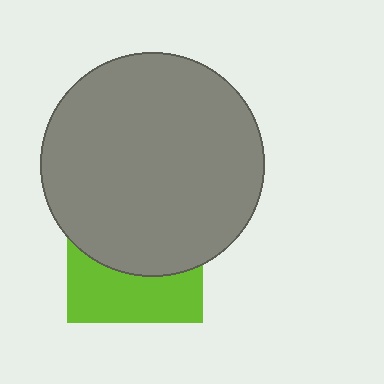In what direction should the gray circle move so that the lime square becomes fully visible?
The gray circle should move up. That is the shortest direction to clear the overlap and leave the lime square fully visible.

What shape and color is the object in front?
The object in front is a gray circle.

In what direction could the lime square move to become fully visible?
The lime square could move down. That would shift it out from behind the gray circle entirely.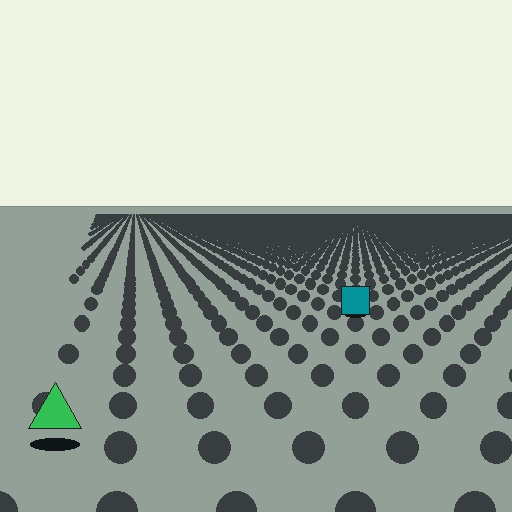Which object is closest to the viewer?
The green triangle is closest. The texture marks near it are larger and more spread out.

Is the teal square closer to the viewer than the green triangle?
No. The green triangle is closer — you can tell from the texture gradient: the ground texture is coarser near it.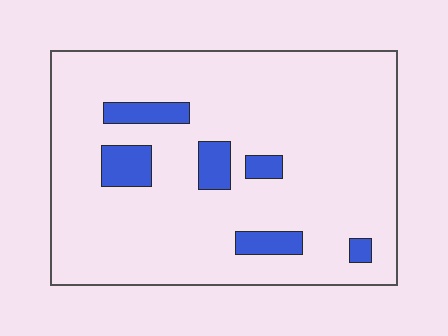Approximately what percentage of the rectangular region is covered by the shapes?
Approximately 10%.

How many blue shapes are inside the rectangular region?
6.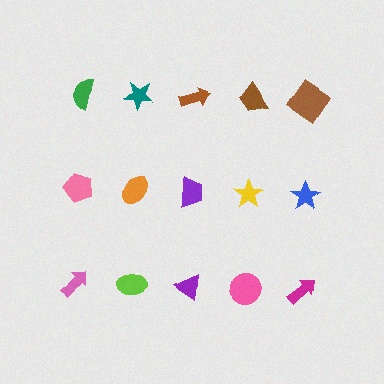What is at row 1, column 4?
A brown trapezoid.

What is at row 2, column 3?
A purple trapezoid.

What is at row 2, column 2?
An orange ellipse.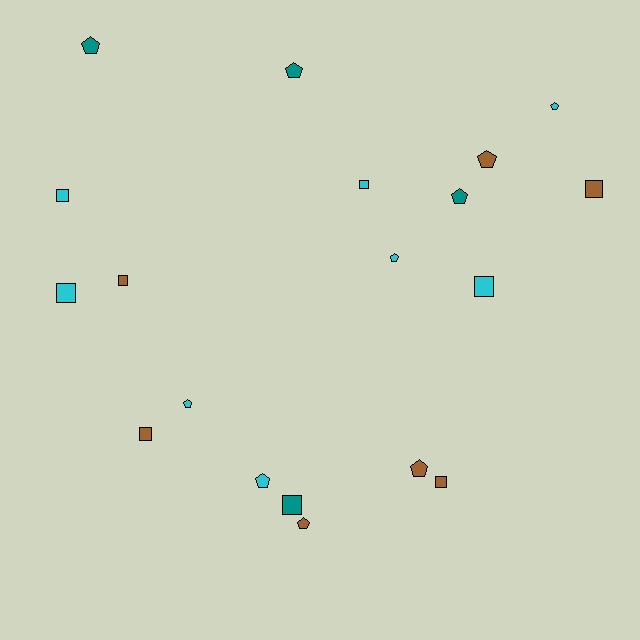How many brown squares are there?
There are 4 brown squares.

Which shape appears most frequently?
Pentagon, with 10 objects.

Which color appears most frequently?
Cyan, with 8 objects.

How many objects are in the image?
There are 19 objects.